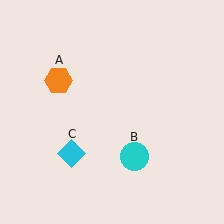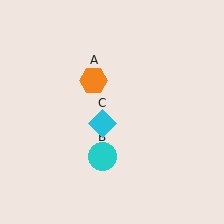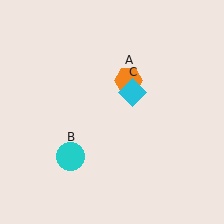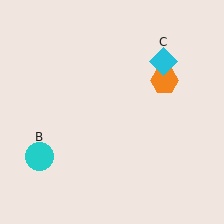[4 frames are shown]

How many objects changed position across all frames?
3 objects changed position: orange hexagon (object A), cyan circle (object B), cyan diamond (object C).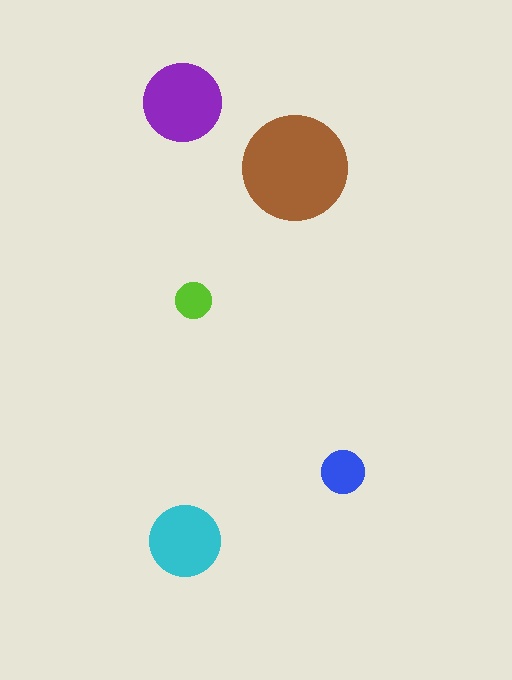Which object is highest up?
The purple circle is topmost.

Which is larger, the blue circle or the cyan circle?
The cyan one.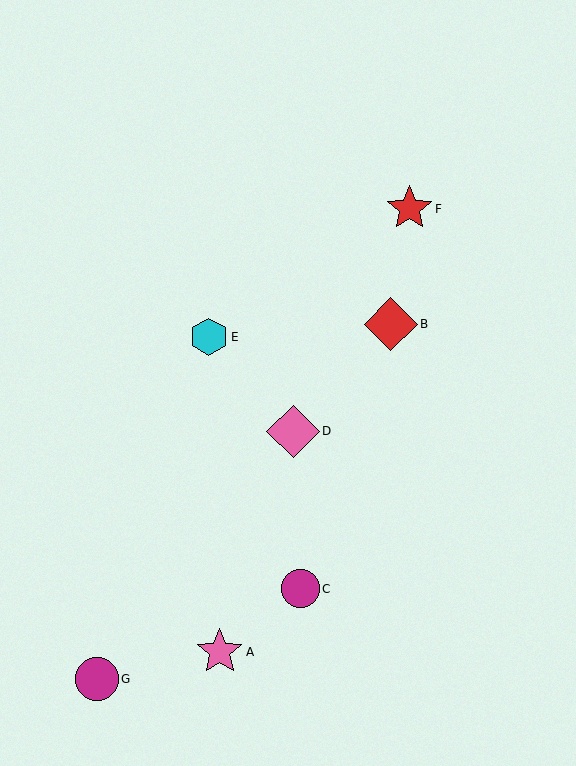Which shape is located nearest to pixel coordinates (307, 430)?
The pink diamond (labeled D) at (293, 431) is nearest to that location.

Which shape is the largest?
The red diamond (labeled B) is the largest.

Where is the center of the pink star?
The center of the pink star is at (220, 652).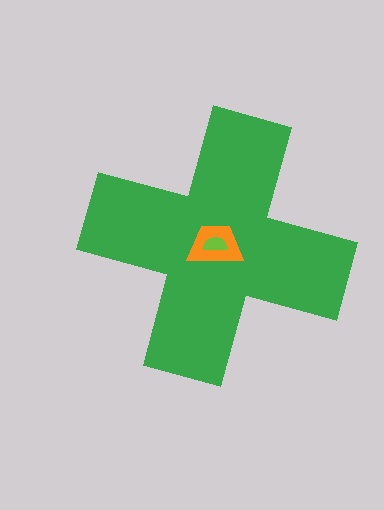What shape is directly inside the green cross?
The orange trapezoid.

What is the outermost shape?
The green cross.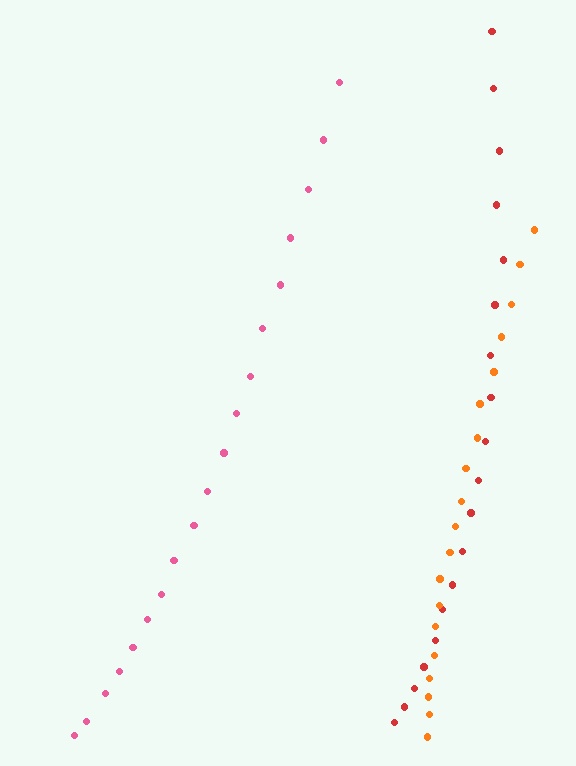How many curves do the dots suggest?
There are 3 distinct paths.